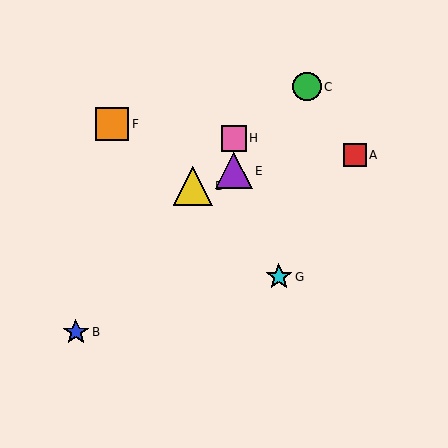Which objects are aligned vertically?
Objects E, H are aligned vertically.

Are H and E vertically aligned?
Yes, both are at x≈234.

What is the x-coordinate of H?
Object H is at x≈234.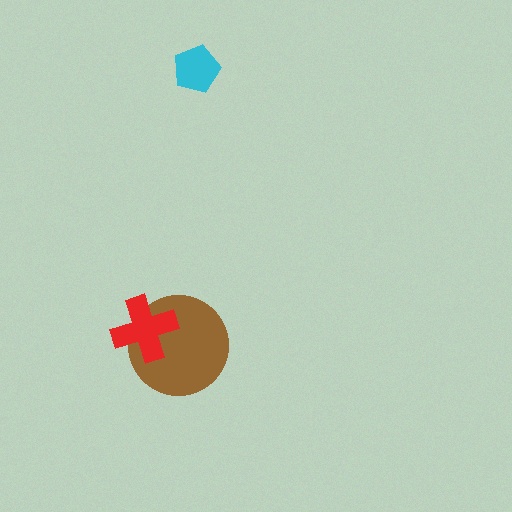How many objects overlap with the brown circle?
1 object overlaps with the brown circle.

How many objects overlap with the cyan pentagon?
0 objects overlap with the cyan pentagon.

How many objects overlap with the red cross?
1 object overlaps with the red cross.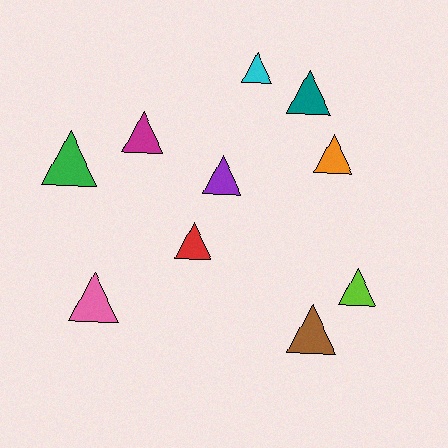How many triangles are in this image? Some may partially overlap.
There are 10 triangles.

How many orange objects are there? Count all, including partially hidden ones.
There is 1 orange object.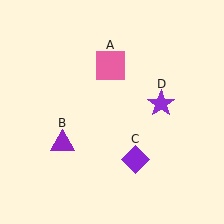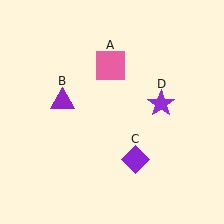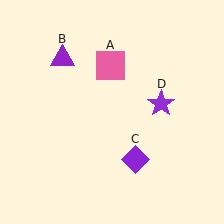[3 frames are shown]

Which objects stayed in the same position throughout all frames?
Pink square (object A) and purple diamond (object C) and purple star (object D) remained stationary.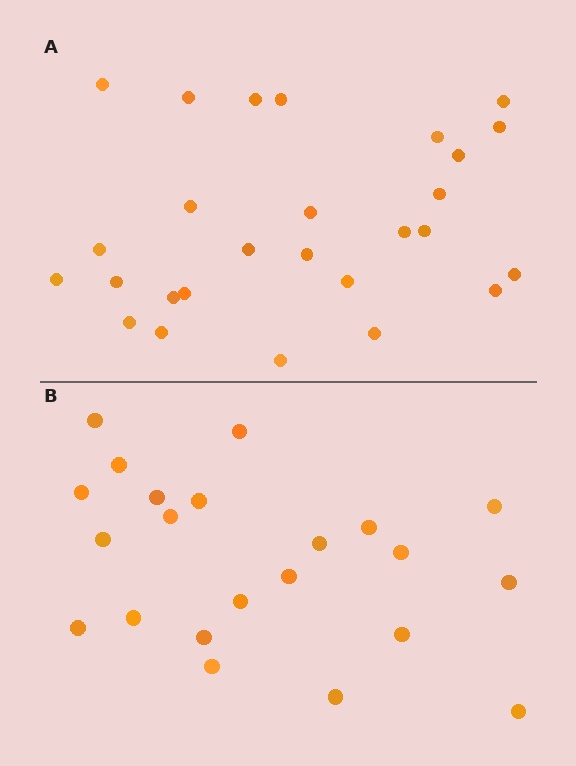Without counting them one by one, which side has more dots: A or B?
Region A (the top region) has more dots.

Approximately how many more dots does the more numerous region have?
Region A has about 5 more dots than region B.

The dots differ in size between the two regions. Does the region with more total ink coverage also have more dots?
No. Region B has more total ink coverage because its dots are larger, but region A actually contains more individual dots. Total area can be misleading — the number of items is what matters here.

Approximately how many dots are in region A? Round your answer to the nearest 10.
About 30 dots. (The exact count is 27, which rounds to 30.)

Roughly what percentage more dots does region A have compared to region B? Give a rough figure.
About 25% more.